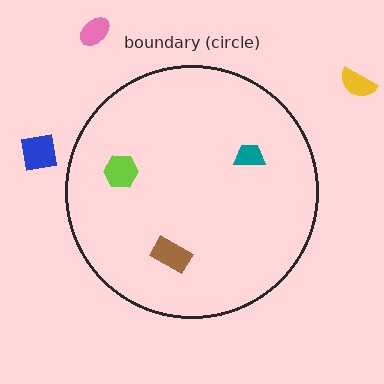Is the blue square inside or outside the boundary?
Outside.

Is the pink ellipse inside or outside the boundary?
Outside.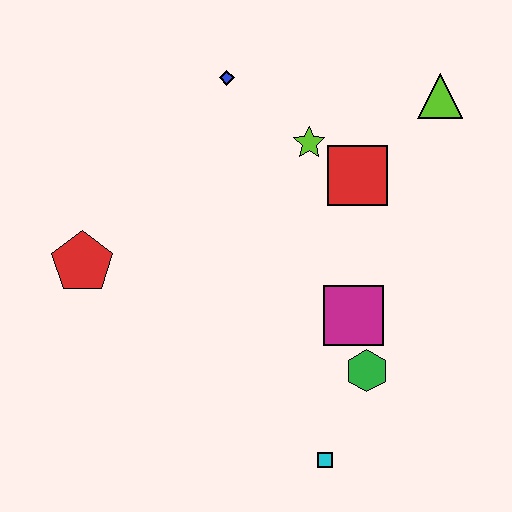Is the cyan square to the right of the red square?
No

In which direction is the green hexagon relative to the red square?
The green hexagon is below the red square.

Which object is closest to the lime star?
The red square is closest to the lime star.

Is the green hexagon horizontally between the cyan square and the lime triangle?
Yes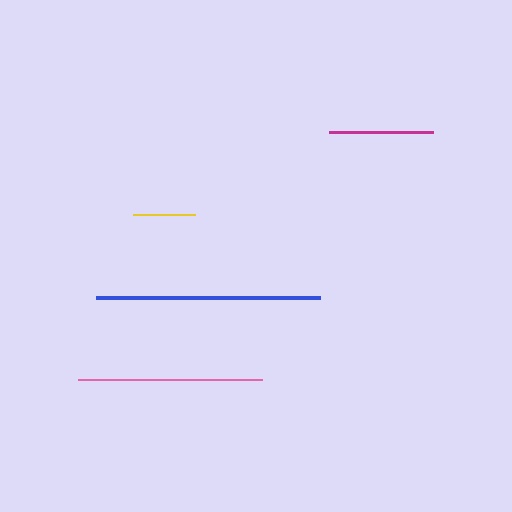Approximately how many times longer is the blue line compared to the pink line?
The blue line is approximately 1.2 times the length of the pink line.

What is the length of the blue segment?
The blue segment is approximately 223 pixels long.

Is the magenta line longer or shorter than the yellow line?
The magenta line is longer than the yellow line.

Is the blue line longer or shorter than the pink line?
The blue line is longer than the pink line.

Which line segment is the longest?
The blue line is the longest at approximately 223 pixels.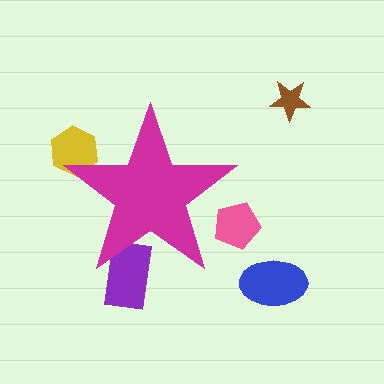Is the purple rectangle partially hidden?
Yes, the purple rectangle is partially hidden behind the magenta star.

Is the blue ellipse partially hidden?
No, the blue ellipse is fully visible.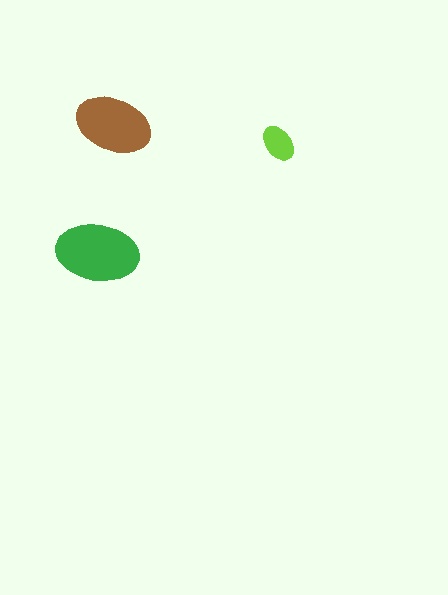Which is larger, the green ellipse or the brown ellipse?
The green one.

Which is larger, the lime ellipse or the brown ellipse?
The brown one.